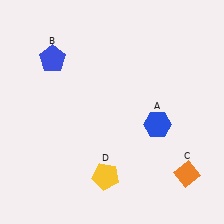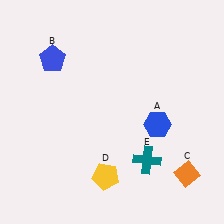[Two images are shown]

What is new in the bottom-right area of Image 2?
A teal cross (E) was added in the bottom-right area of Image 2.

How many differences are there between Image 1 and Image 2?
There is 1 difference between the two images.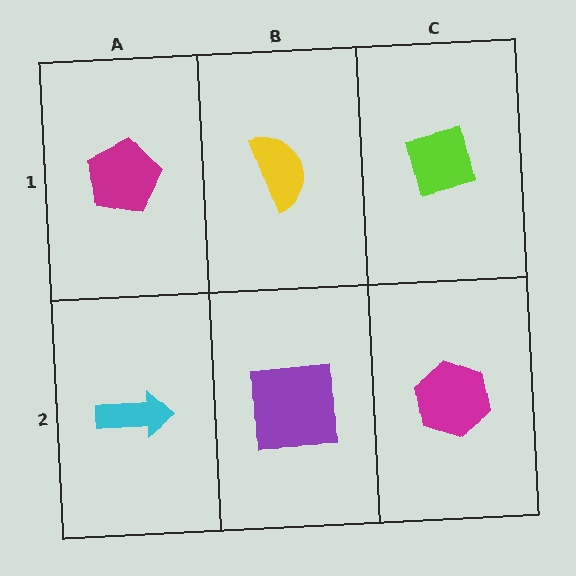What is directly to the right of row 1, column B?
A lime square.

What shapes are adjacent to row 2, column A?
A magenta pentagon (row 1, column A), a purple square (row 2, column B).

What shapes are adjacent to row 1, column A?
A cyan arrow (row 2, column A), a yellow semicircle (row 1, column B).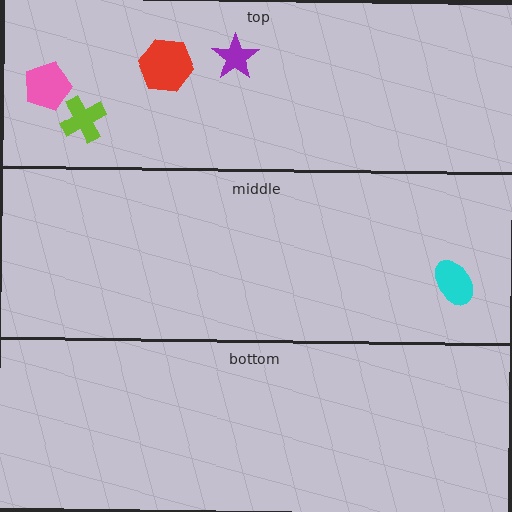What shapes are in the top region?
The lime cross, the pink pentagon, the purple star, the red hexagon.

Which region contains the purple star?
The top region.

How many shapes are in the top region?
4.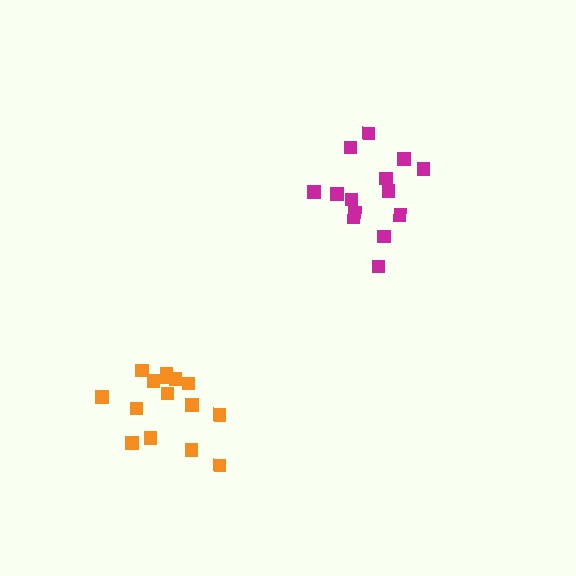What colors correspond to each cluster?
The clusters are colored: orange, magenta.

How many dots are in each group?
Group 1: 15 dots, Group 2: 14 dots (29 total).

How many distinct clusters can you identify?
There are 2 distinct clusters.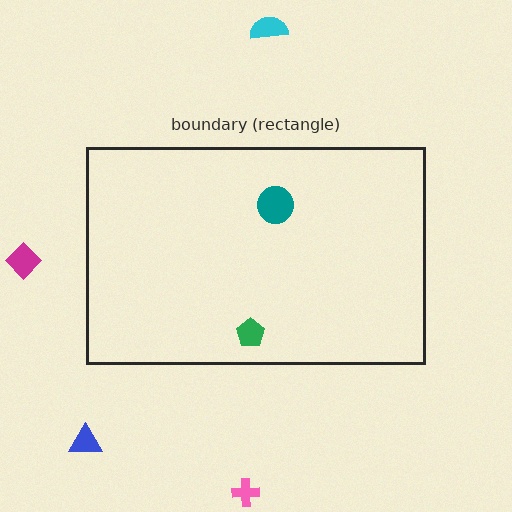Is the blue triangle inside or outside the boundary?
Outside.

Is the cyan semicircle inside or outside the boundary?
Outside.